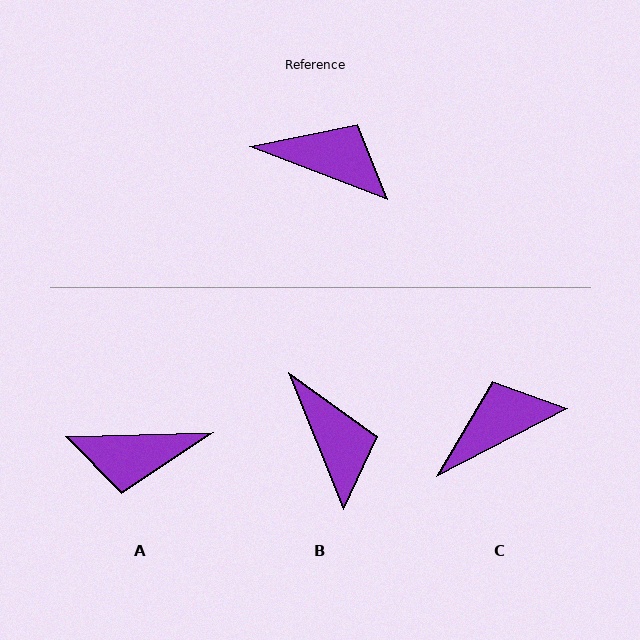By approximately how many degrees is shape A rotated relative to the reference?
Approximately 157 degrees clockwise.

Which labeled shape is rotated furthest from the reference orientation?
A, about 157 degrees away.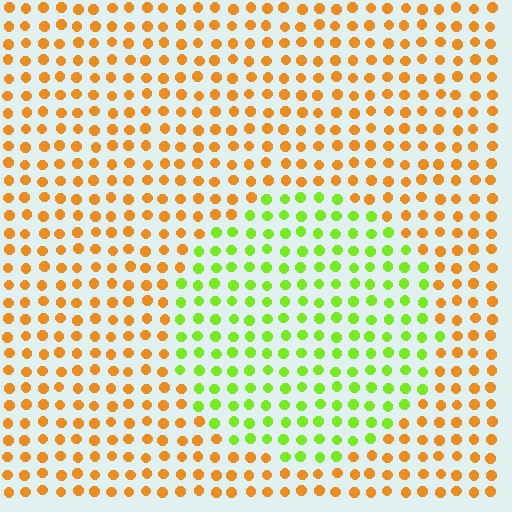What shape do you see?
I see a circle.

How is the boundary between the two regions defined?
The boundary is defined purely by a slight shift in hue (about 62 degrees). Spacing, size, and orientation are identical on both sides.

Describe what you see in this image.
The image is filled with small orange elements in a uniform arrangement. A circle-shaped region is visible where the elements are tinted to a slightly different hue, forming a subtle color boundary.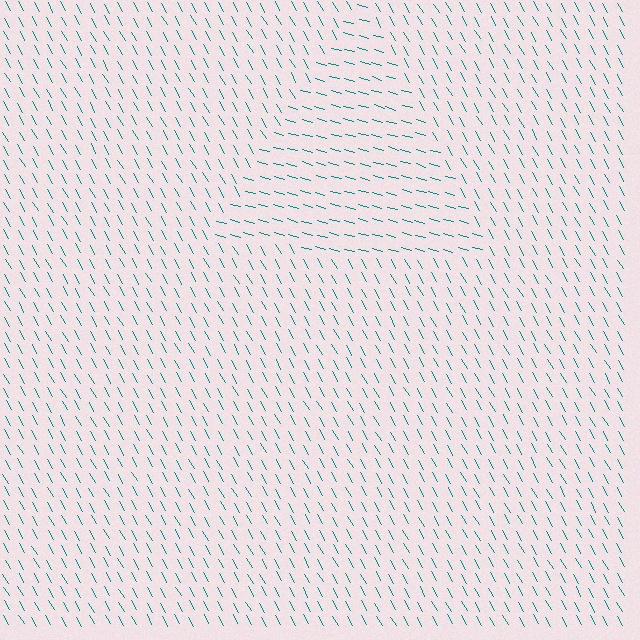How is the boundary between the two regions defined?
The boundary is defined purely by a change in line orientation (approximately 45 degrees difference). All lines are the same color and thickness.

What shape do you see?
I see a triangle.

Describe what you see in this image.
The image is filled with small teal line segments. A triangle region in the image has lines oriented differently from the surrounding lines, creating a visible texture boundary.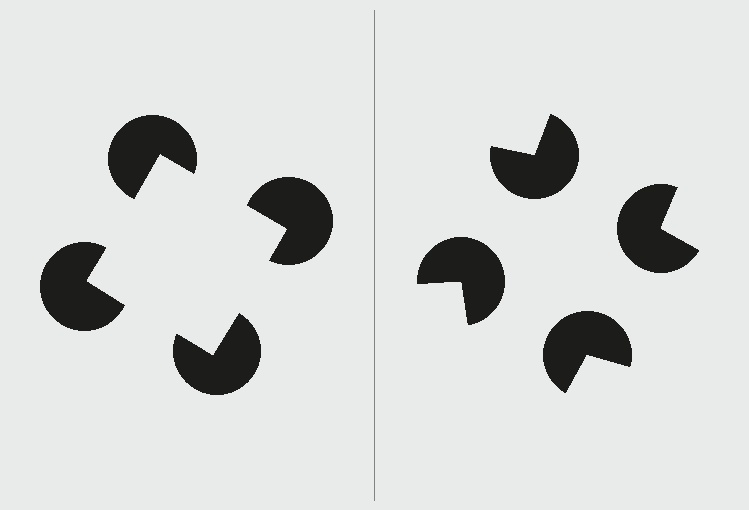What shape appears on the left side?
An illusory square.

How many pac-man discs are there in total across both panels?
8 — 4 on each side.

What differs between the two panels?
The pac-man discs are positioned identically on both sides; only the wedge orientations differ. On the left they align to a square; on the right they are misaligned.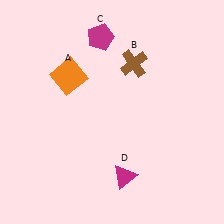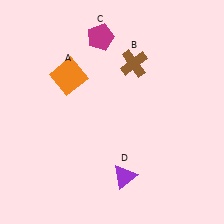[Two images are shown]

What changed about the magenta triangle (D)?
In Image 1, D is magenta. In Image 2, it changed to purple.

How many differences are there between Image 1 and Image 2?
There is 1 difference between the two images.